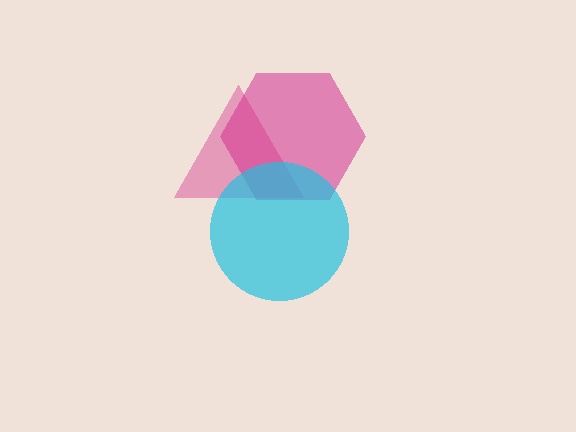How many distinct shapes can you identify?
There are 3 distinct shapes: a pink hexagon, a magenta triangle, a cyan circle.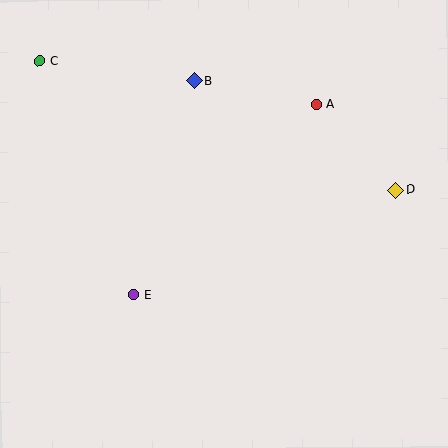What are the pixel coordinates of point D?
Point D is at (395, 190).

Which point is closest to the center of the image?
Point E at (133, 294) is closest to the center.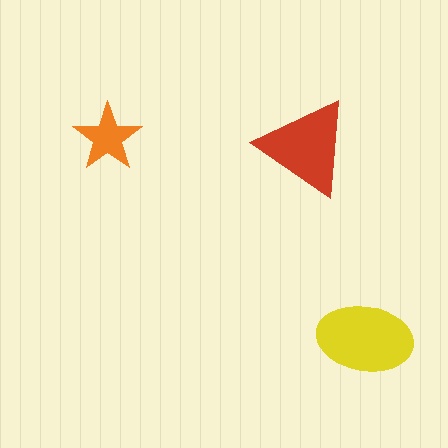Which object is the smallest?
The orange star.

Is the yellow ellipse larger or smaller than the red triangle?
Larger.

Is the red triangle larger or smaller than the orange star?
Larger.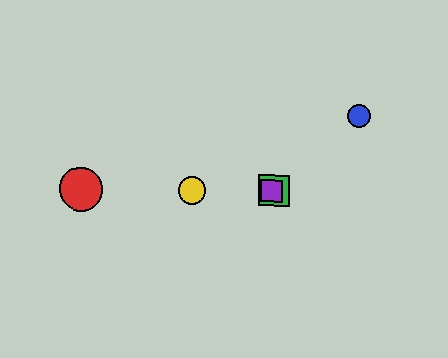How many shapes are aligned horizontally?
4 shapes (the red circle, the green square, the yellow circle, the purple square) are aligned horizontally.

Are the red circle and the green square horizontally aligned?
Yes, both are at y≈189.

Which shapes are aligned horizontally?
The red circle, the green square, the yellow circle, the purple square are aligned horizontally.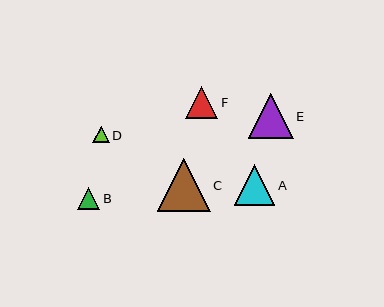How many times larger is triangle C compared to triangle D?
Triangle C is approximately 3.2 times the size of triangle D.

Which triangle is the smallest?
Triangle D is the smallest with a size of approximately 16 pixels.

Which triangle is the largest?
Triangle C is the largest with a size of approximately 53 pixels.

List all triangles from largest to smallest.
From largest to smallest: C, E, A, F, B, D.